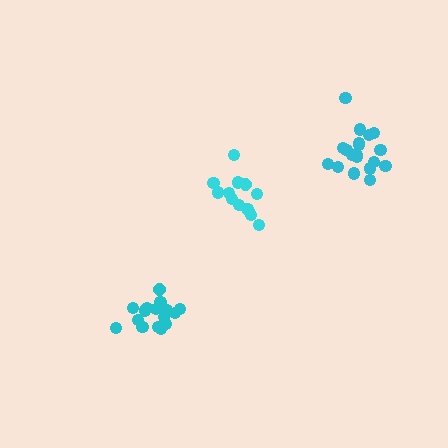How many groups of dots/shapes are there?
There are 3 groups.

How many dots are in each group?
Group 1: 13 dots, Group 2: 19 dots, Group 3: 16 dots (48 total).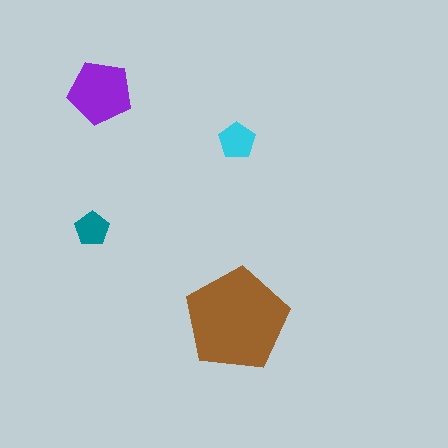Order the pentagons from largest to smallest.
the brown one, the purple one, the cyan one, the teal one.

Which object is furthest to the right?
The cyan pentagon is rightmost.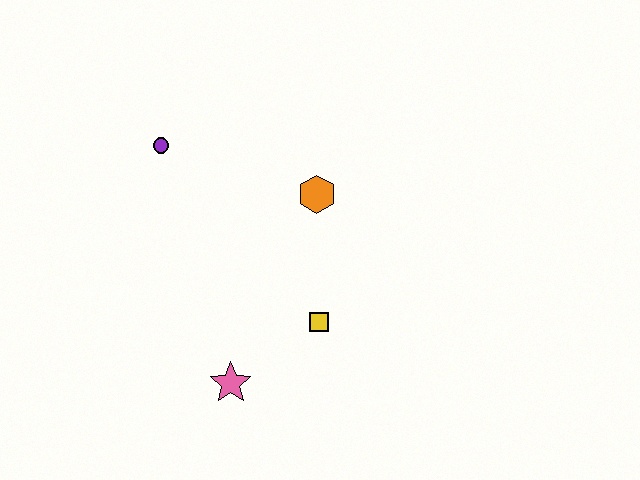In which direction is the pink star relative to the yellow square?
The pink star is to the left of the yellow square.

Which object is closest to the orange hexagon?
The yellow square is closest to the orange hexagon.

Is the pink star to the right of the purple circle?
Yes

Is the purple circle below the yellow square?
No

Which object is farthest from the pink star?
The purple circle is farthest from the pink star.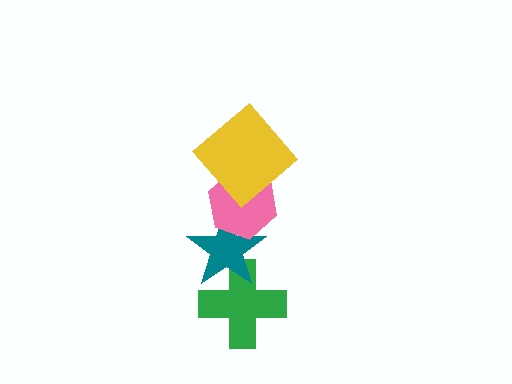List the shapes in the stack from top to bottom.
From top to bottom: the yellow diamond, the pink hexagon, the teal star, the green cross.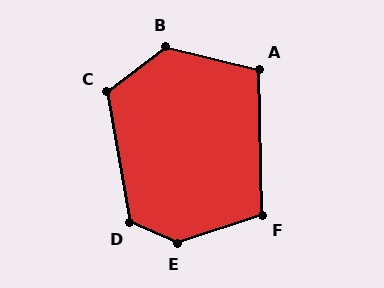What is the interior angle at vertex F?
Approximately 107 degrees (obtuse).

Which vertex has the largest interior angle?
E, at approximately 138 degrees.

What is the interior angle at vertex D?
Approximately 123 degrees (obtuse).